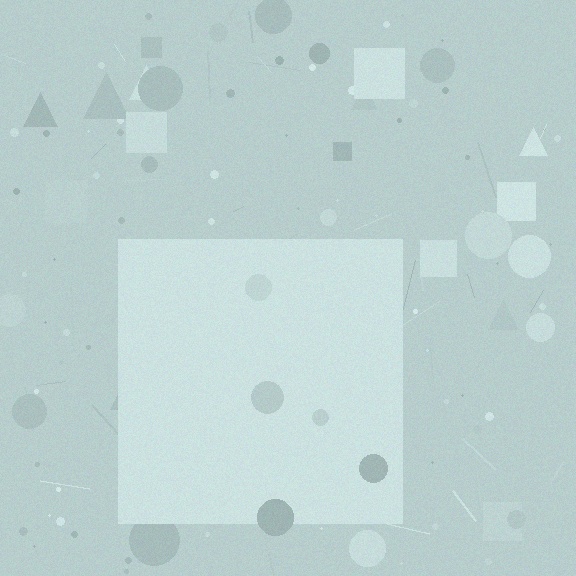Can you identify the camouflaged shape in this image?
The camouflaged shape is a square.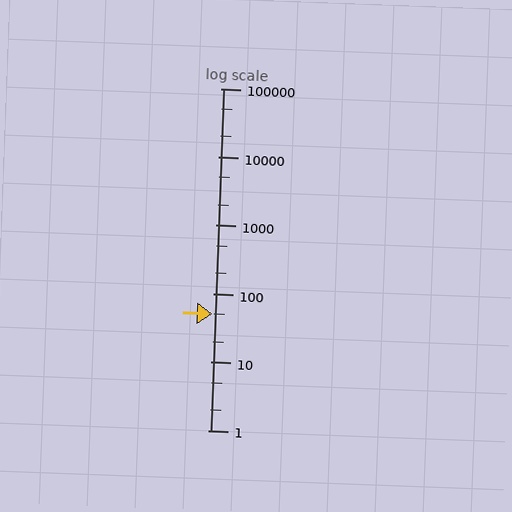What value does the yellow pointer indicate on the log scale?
The pointer indicates approximately 50.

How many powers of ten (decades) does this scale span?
The scale spans 5 decades, from 1 to 100000.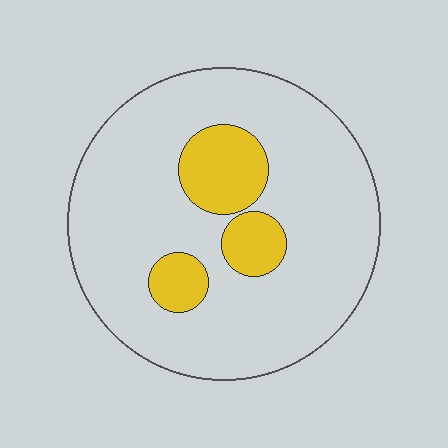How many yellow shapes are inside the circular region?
3.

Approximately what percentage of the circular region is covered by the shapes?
Approximately 15%.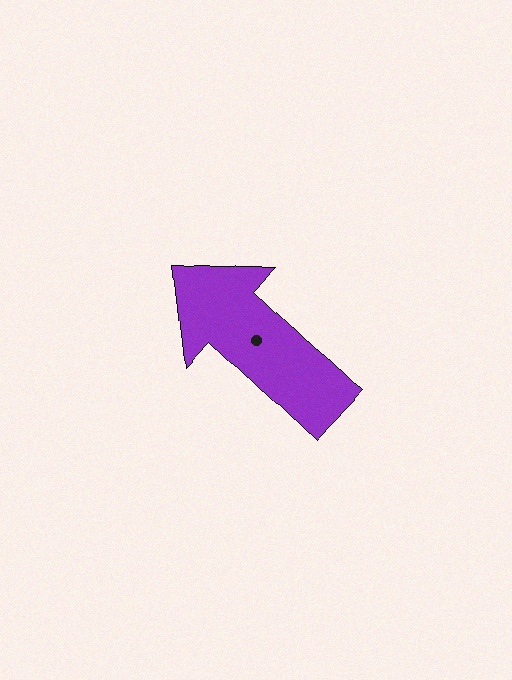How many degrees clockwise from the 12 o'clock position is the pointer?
Approximately 313 degrees.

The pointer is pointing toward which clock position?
Roughly 10 o'clock.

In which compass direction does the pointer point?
Northwest.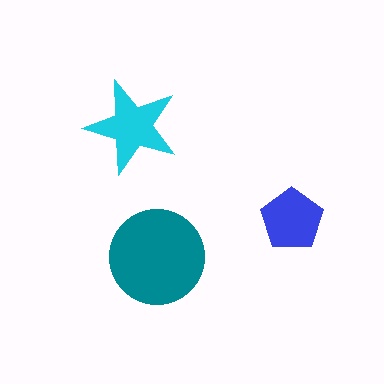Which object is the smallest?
The blue pentagon.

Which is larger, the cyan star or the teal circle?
The teal circle.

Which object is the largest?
The teal circle.